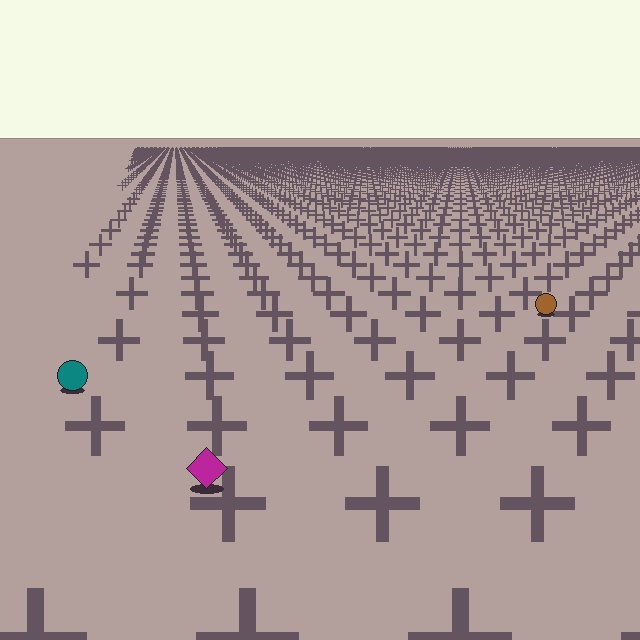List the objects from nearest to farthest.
From nearest to farthest: the magenta diamond, the teal circle, the brown circle.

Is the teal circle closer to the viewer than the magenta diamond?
No. The magenta diamond is closer — you can tell from the texture gradient: the ground texture is coarser near it.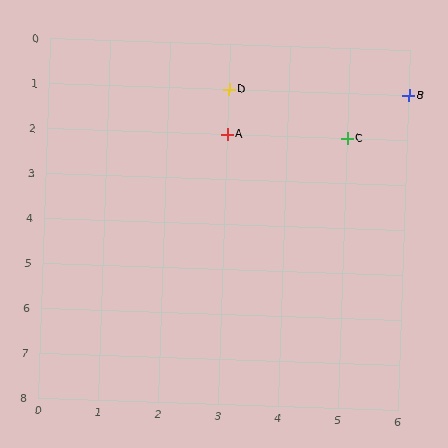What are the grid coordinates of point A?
Point A is at grid coordinates (3, 2).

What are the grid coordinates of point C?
Point C is at grid coordinates (5, 2).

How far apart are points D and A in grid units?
Points D and A are 1 row apart.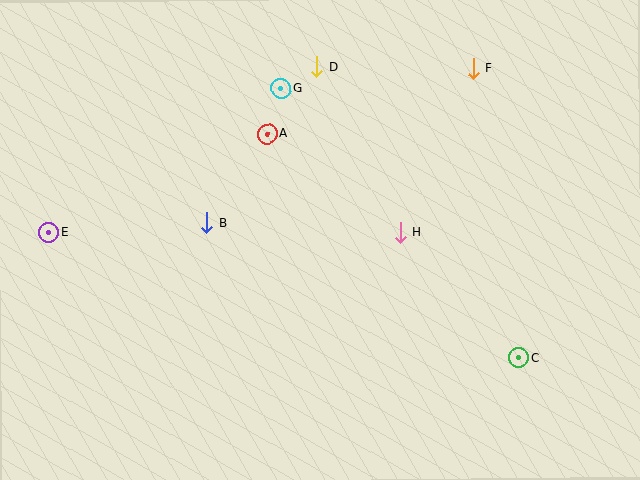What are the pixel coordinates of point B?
Point B is at (207, 223).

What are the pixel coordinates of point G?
Point G is at (281, 89).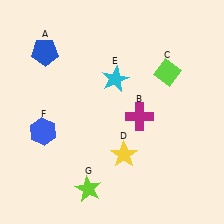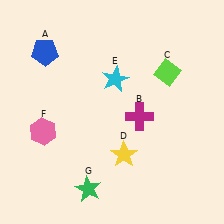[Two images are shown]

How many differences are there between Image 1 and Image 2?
There are 2 differences between the two images.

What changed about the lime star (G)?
In Image 1, G is lime. In Image 2, it changed to green.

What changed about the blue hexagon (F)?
In Image 1, F is blue. In Image 2, it changed to pink.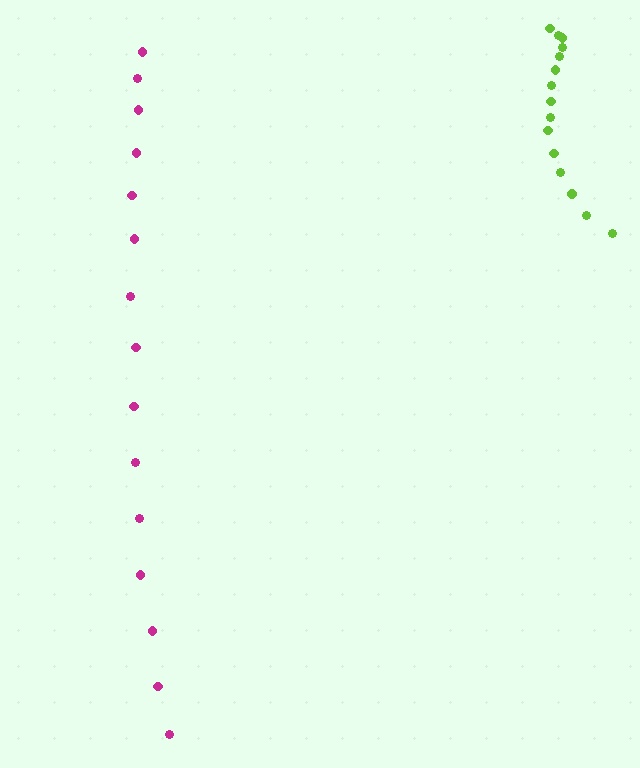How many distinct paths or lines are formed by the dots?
There are 2 distinct paths.